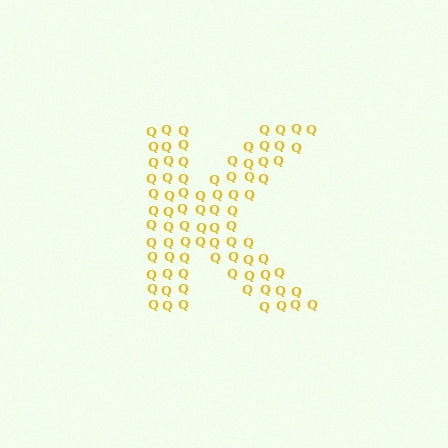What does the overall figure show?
The overall figure shows the letter K.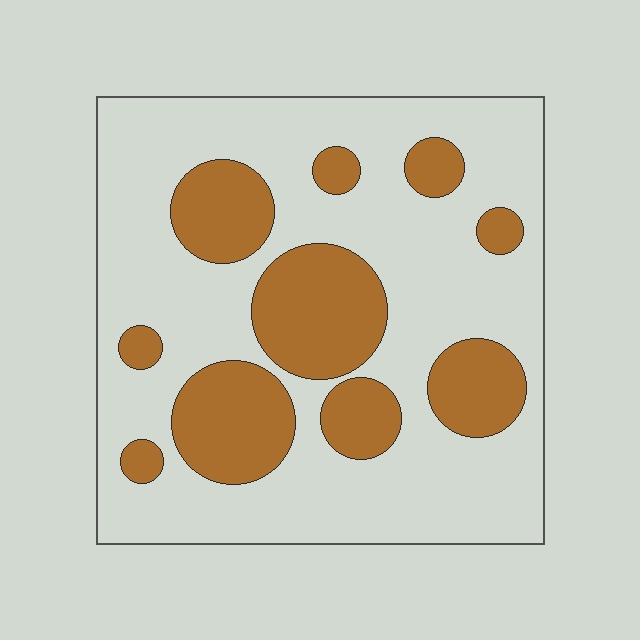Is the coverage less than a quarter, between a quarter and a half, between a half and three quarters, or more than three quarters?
Between a quarter and a half.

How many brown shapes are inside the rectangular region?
10.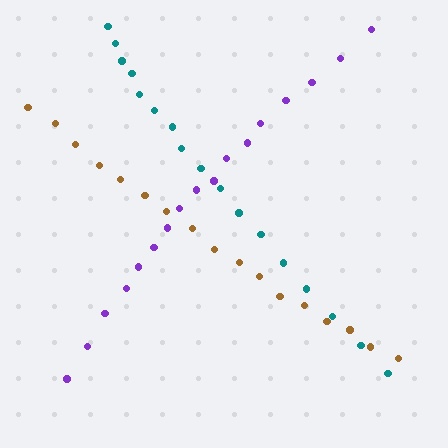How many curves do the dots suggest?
There are 3 distinct paths.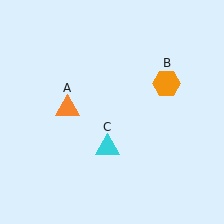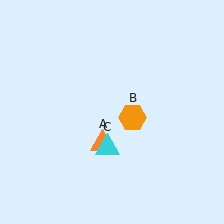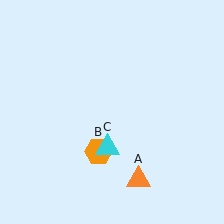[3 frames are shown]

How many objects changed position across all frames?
2 objects changed position: orange triangle (object A), orange hexagon (object B).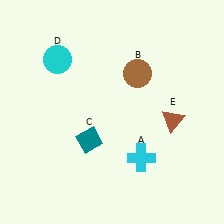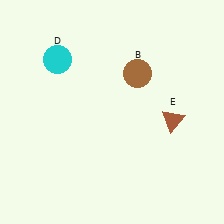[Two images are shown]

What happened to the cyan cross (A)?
The cyan cross (A) was removed in Image 2. It was in the bottom-right area of Image 1.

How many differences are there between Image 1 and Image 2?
There are 2 differences between the two images.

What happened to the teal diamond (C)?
The teal diamond (C) was removed in Image 2. It was in the bottom-left area of Image 1.